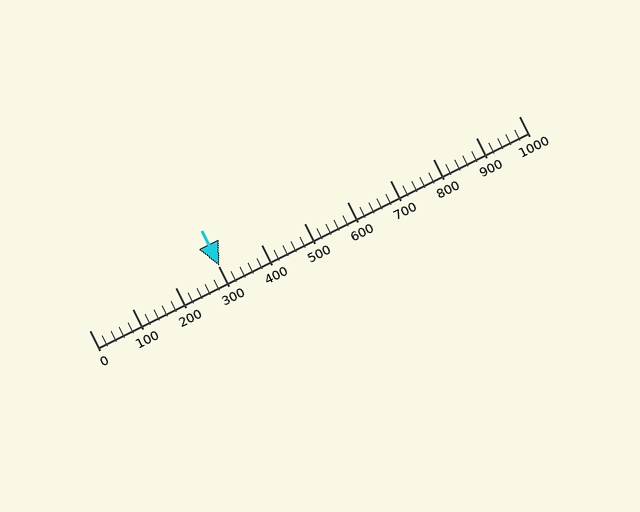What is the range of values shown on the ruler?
The ruler shows values from 0 to 1000.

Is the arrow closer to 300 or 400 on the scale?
The arrow is closer to 300.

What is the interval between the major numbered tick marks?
The major tick marks are spaced 100 units apart.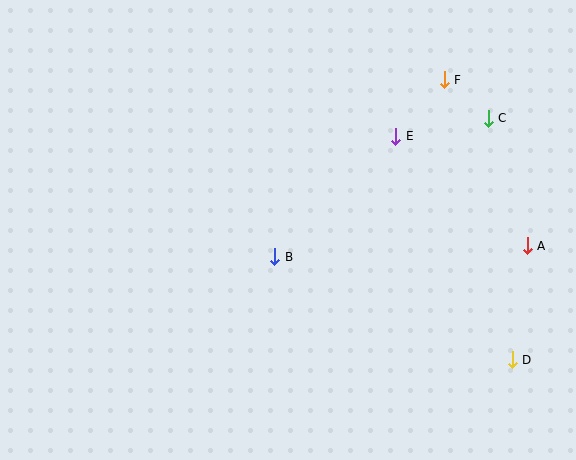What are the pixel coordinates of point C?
Point C is at (488, 118).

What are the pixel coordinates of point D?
Point D is at (512, 360).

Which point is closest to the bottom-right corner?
Point D is closest to the bottom-right corner.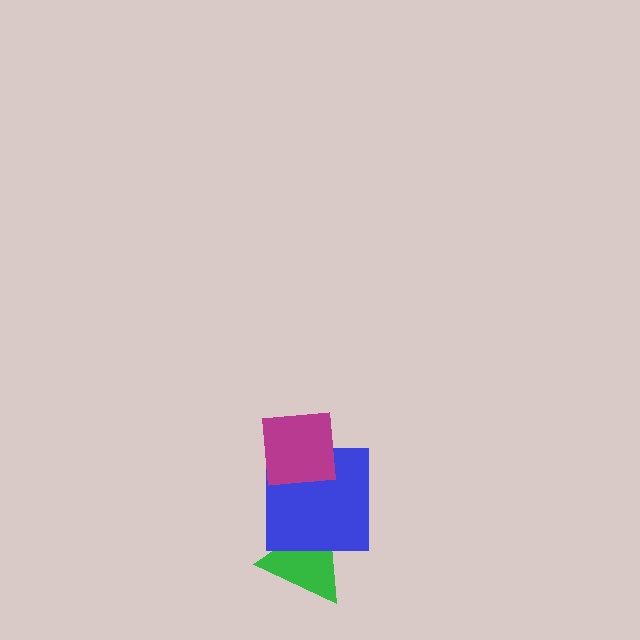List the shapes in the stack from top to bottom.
From top to bottom: the magenta square, the blue square, the green triangle.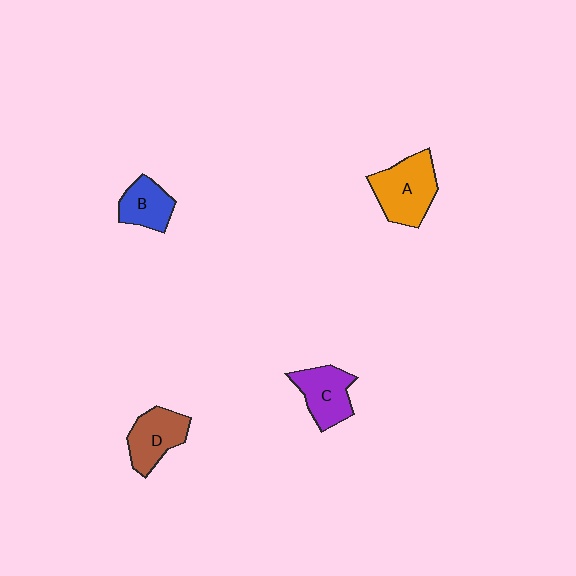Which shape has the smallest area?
Shape B (blue).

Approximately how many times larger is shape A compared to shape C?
Approximately 1.3 times.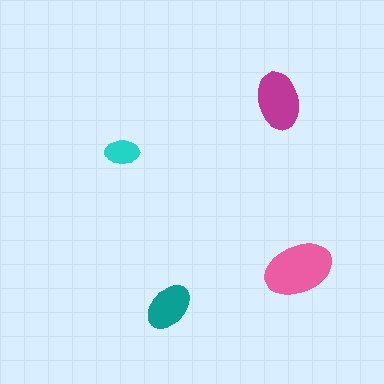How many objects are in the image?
There are 4 objects in the image.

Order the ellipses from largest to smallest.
the pink one, the magenta one, the teal one, the cyan one.